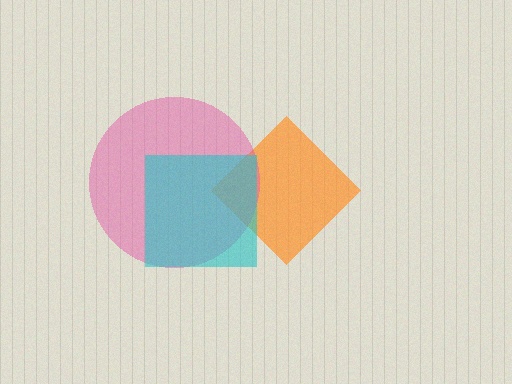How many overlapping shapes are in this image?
There are 3 overlapping shapes in the image.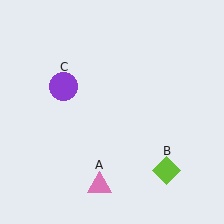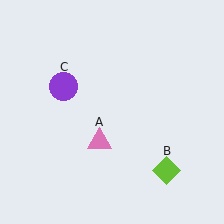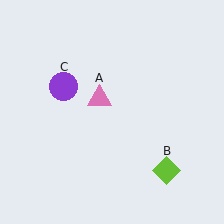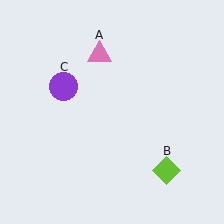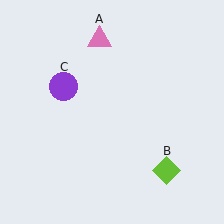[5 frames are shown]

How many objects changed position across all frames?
1 object changed position: pink triangle (object A).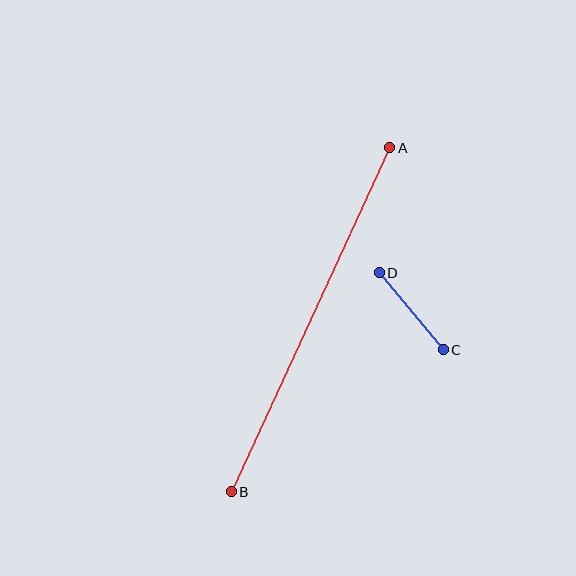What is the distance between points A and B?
The distance is approximately 378 pixels.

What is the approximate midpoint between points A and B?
The midpoint is at approximately (310, 320) pixels.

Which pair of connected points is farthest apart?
Points A and B are farthest apart.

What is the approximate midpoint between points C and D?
The midpoint is at approximately (411, 311) pixels.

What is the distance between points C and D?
The distance is approximately 100 pixels.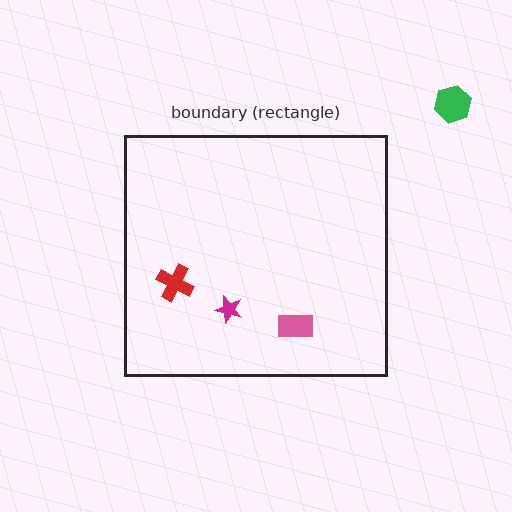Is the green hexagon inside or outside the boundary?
Outside.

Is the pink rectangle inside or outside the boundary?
Inside.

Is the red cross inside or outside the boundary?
Inside.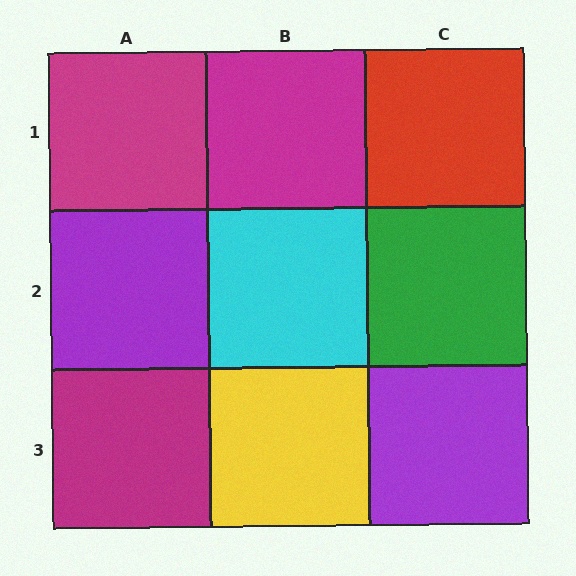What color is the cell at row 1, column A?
Magenta.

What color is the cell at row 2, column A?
Purple.